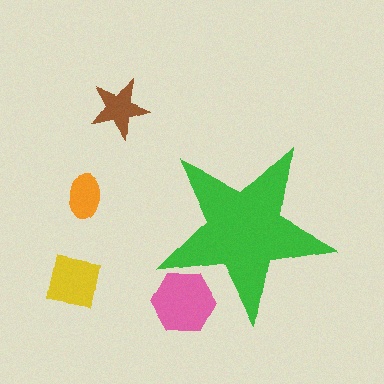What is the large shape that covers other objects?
A green star.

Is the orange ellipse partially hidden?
No, the orange ellipse is fully visible.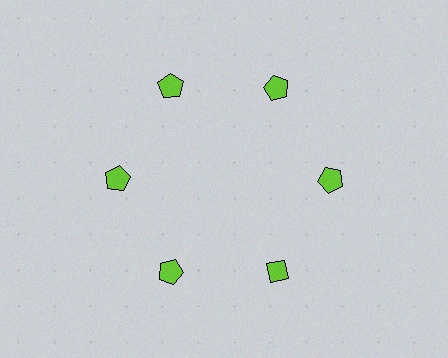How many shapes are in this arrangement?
There are 6 shapes arranged in a ring pattern.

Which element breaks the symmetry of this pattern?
The lime diamond at roughly the 5 o'clock position breaks the symmetry. All other shapes are lime pentagons.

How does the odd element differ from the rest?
It has a different shape: diamond instead of pentagon.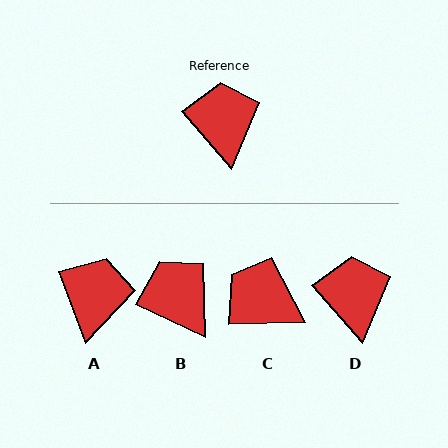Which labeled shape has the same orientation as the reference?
D.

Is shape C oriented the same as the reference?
No, it is off by about 50 degrees.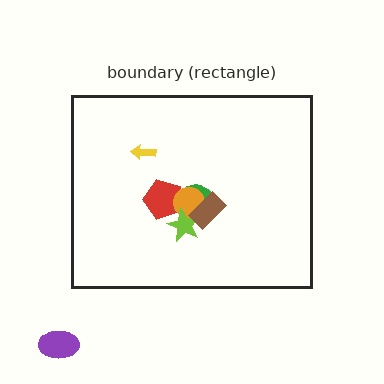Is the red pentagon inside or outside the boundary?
Inside.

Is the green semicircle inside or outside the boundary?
Inside.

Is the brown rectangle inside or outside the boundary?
Inside.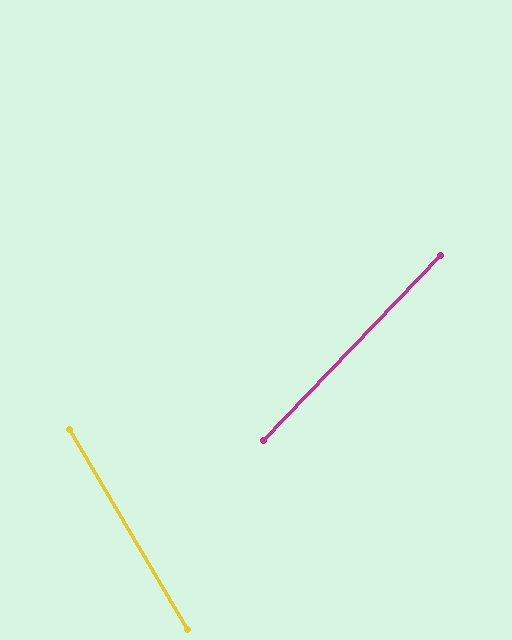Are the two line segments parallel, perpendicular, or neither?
Neither parallel nor perpendicular — they differ by about 74°.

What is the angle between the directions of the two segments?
Approximately 74 degrees.